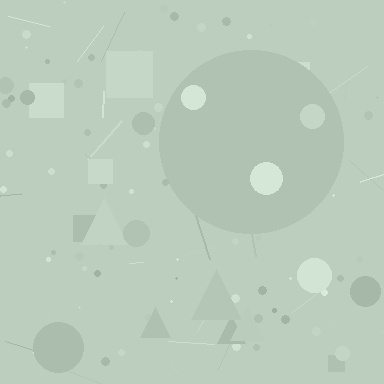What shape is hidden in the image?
A circle is hidden in the image.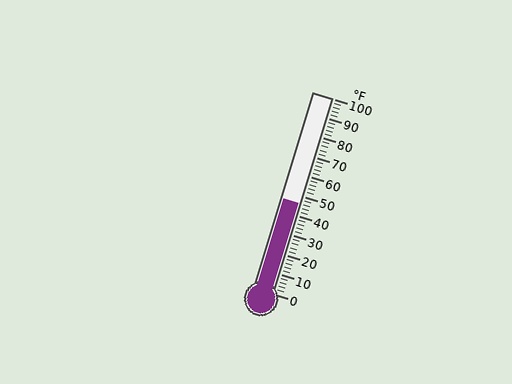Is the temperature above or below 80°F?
The temperature is below 80°F.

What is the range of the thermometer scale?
The thermometer scale ranges from 0°F to 100°F.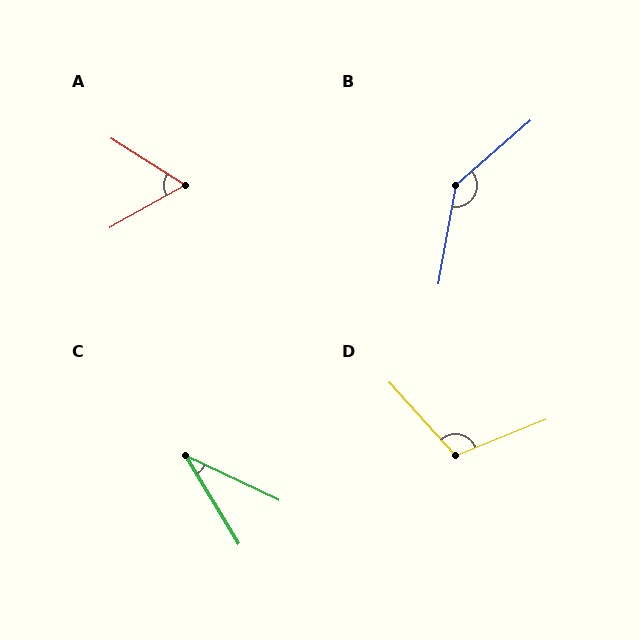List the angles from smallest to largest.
C (34°), A (61°), D (110°), B (141°).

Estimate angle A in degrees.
Approximately 61 degrees.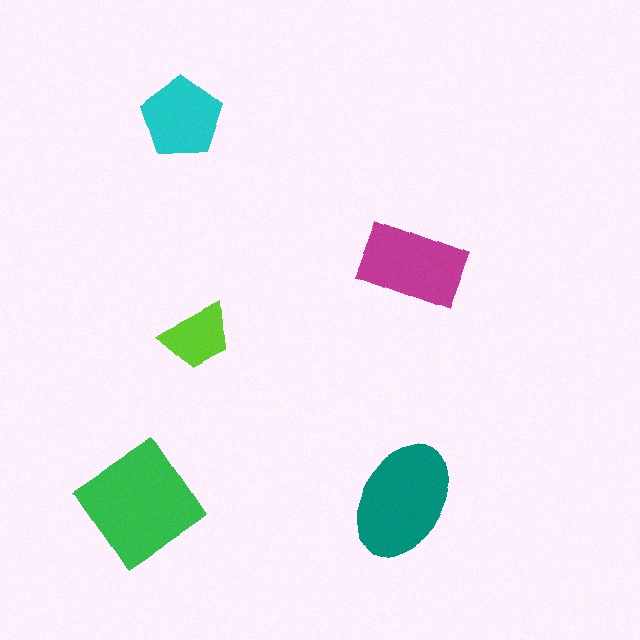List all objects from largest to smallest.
The green diamond, the teal ellipse, the magenta rectangle, the cyan pentagon, the lime trapezoid.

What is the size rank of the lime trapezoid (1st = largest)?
5th.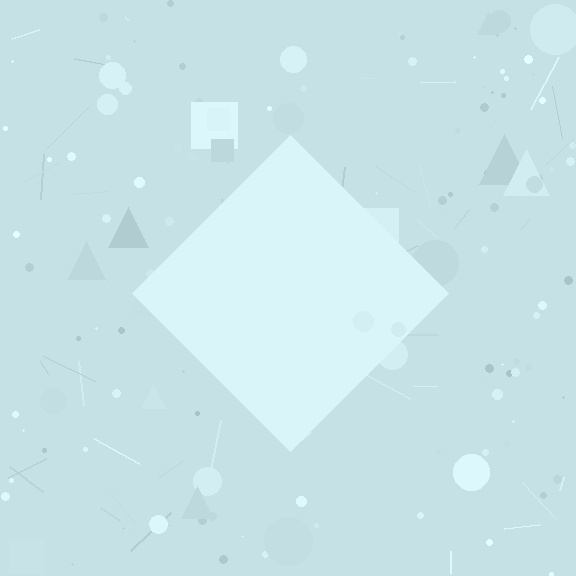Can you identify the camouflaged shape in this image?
The camouflaged shape is a diamond.